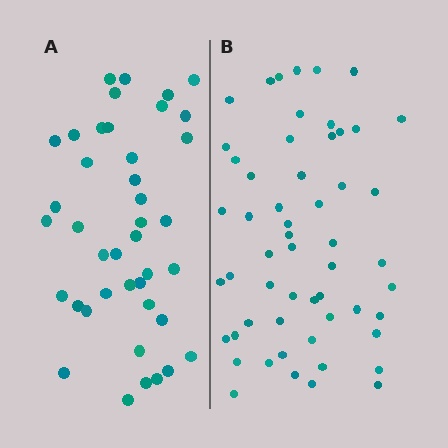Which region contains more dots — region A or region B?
Region B (the right region) has more dots.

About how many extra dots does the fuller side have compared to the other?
Region B has approximately 15 more dots than region A.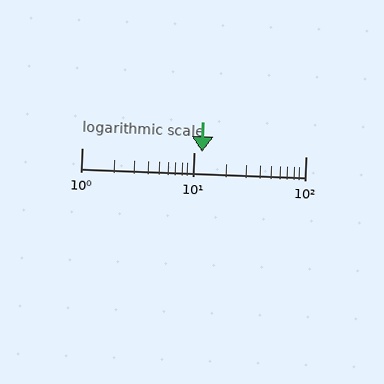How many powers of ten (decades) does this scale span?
The scale spans 2 decades, from 1 to 100.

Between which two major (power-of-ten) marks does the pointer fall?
The pointer is between 10 and 100.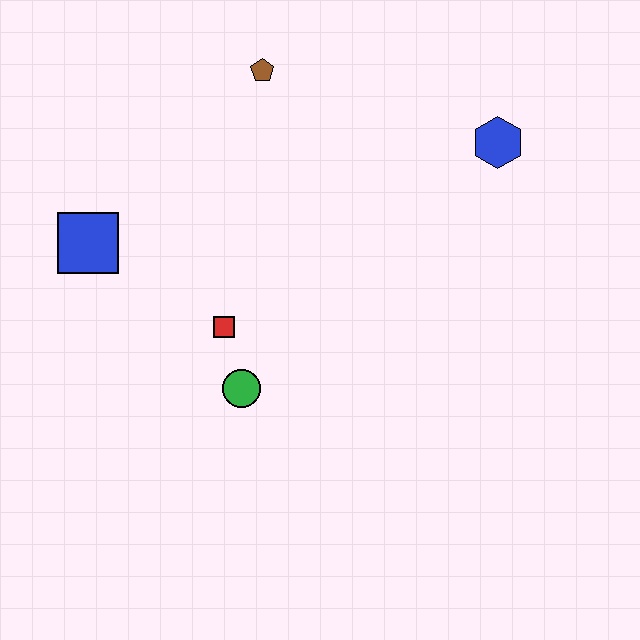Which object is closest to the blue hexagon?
The brown pentagon is closest to the blue hexagon.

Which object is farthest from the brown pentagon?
The green circle is farthest from the brown pentagon.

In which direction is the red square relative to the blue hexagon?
The red square is to the left of the blue hexagon.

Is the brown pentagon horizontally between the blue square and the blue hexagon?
Yes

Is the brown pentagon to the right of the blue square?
Yes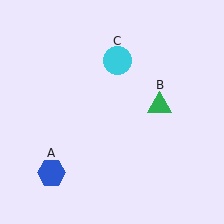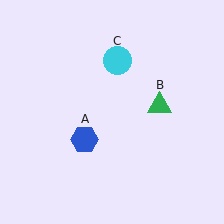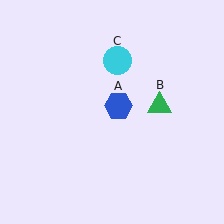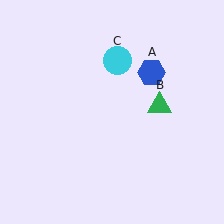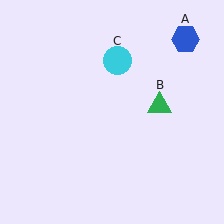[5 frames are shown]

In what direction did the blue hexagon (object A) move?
The blue hexagon (object A) moved up and to the right.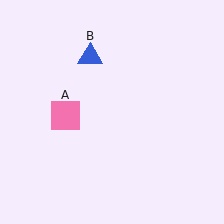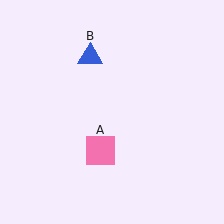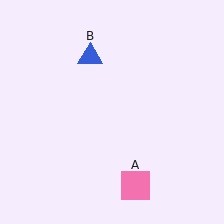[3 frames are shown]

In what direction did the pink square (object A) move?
The pink square (object A) moved down and to the right.